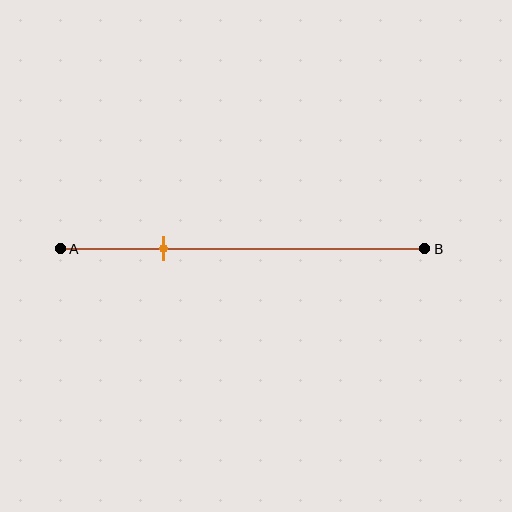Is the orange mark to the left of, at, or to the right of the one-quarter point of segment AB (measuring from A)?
The orange mark is to the right of the one-quarter point of segment AB.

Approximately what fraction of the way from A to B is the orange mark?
The orange mark is approximately 30% of the way from A to B.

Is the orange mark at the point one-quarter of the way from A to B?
No, the mark is at about 30% from A, not at the 25% one-quarter point.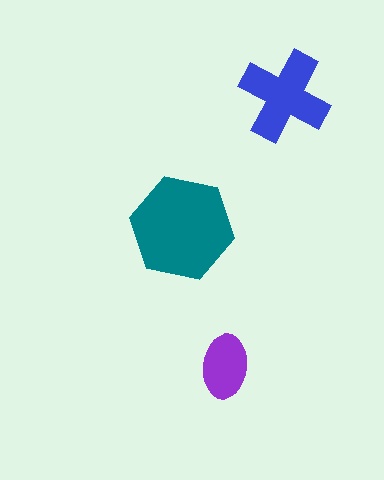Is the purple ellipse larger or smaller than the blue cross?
Smaller.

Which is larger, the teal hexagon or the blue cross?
The teal hexagon.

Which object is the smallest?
The purple ellipse.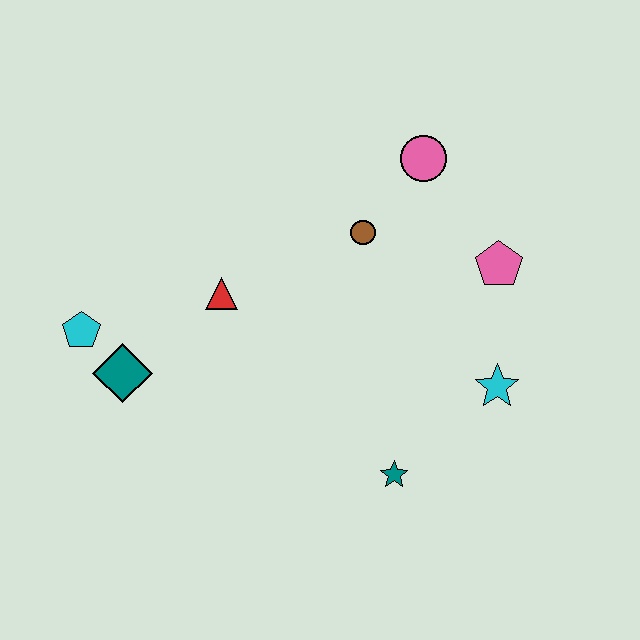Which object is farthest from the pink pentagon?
The cyan pentagon is farthest from the pink pentagon.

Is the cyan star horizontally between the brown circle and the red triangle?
No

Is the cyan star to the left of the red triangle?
No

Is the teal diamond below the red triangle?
Yes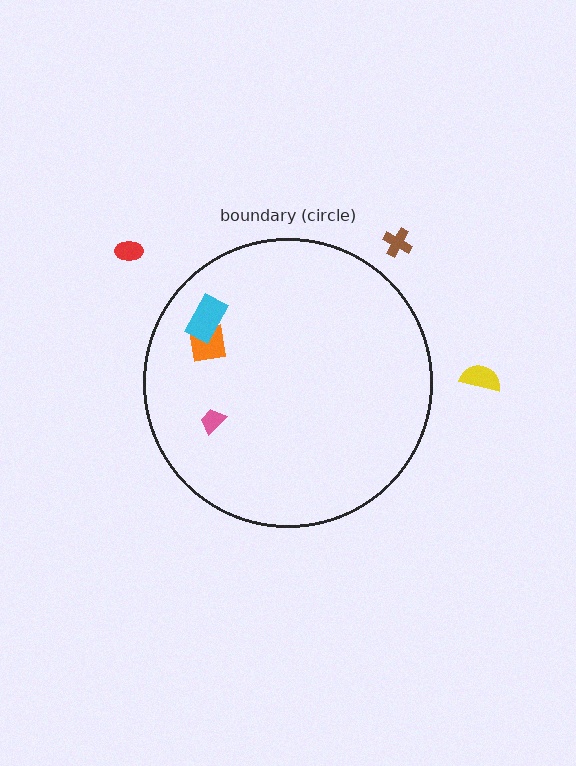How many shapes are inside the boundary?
3 inside, 3 outside.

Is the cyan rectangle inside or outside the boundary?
Inside.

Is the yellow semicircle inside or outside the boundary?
Outside.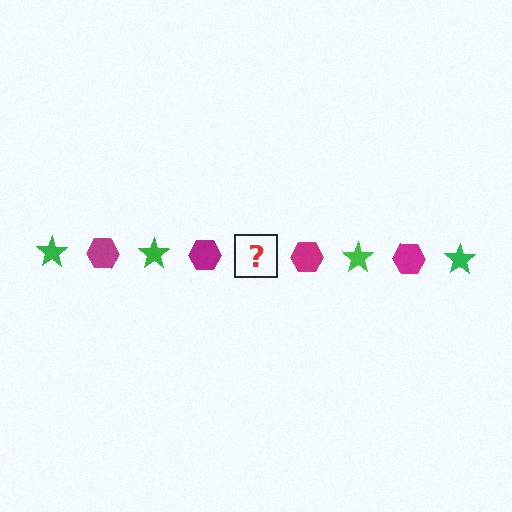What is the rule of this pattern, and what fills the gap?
The rule is that the pattern alternates between green star and magenta hexagon. The gap should be filled with a green star.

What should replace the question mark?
The question mark should be replaced with a green star.